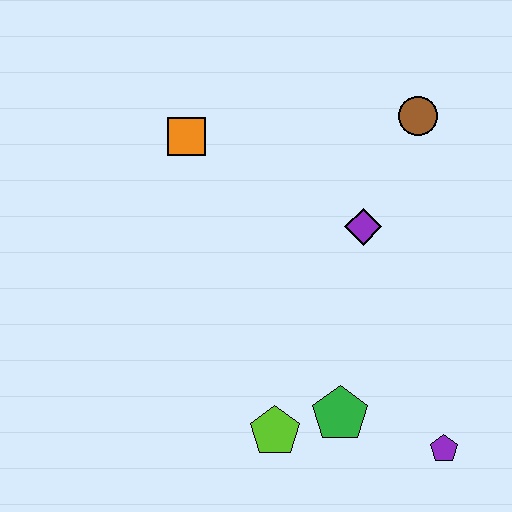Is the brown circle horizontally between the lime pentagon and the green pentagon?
No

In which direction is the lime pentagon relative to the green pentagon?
The lime pentagon is to the left of the green pentagon.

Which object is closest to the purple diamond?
The brown circle is closest to the purple diamond.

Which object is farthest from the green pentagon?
The orange square is farthest from the green pentagon.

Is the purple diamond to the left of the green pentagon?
No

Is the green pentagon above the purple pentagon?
Yes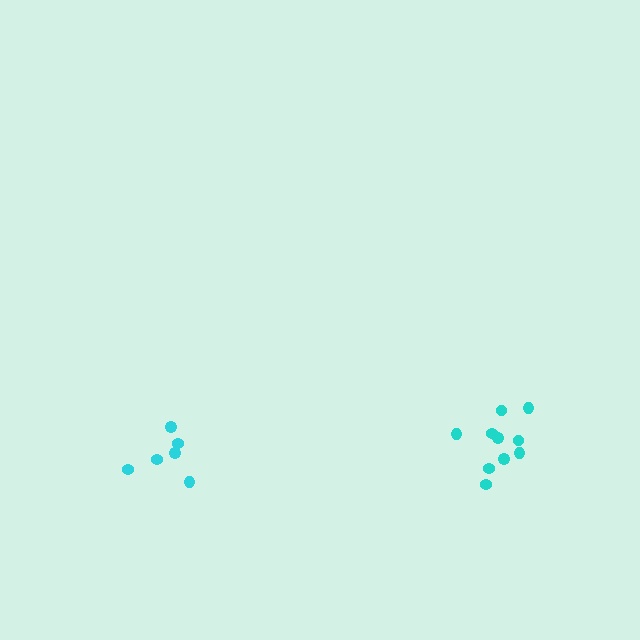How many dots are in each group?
Group 1: 6 dots, Group 2: 10 dots (16 total).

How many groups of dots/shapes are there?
There are 2 groups.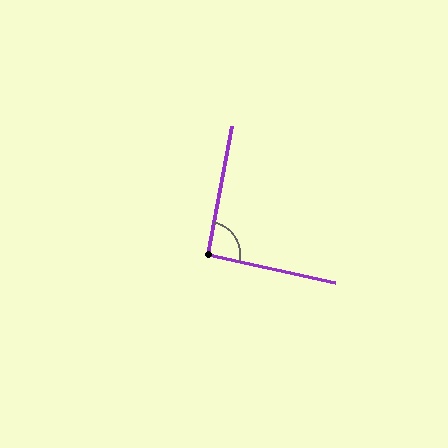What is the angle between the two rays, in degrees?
Approximately 92 degrees.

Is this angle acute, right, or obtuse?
It is approximately a right angle.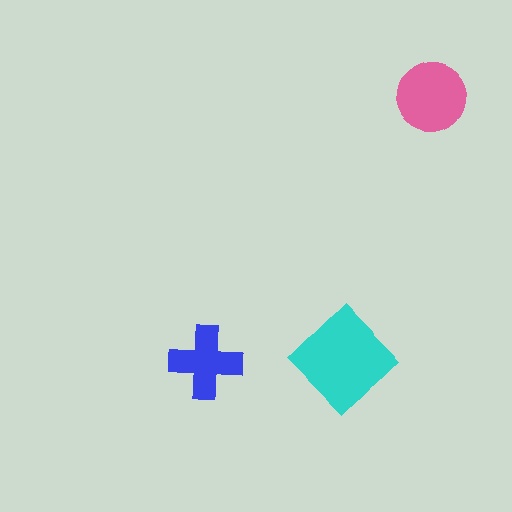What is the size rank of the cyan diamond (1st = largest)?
1st.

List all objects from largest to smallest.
The cyan diamond, the pink circle, the blue cross.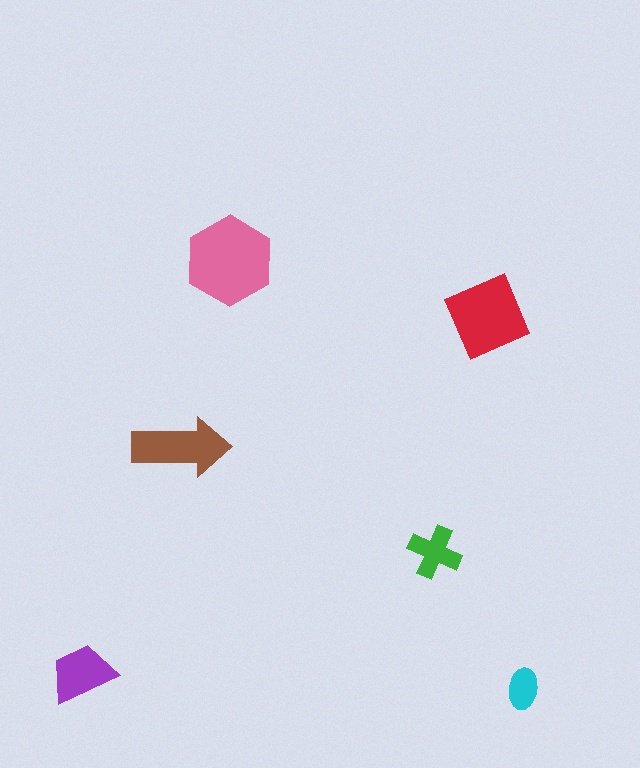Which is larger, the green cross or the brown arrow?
The brown arrow.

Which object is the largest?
The pink hexagon.